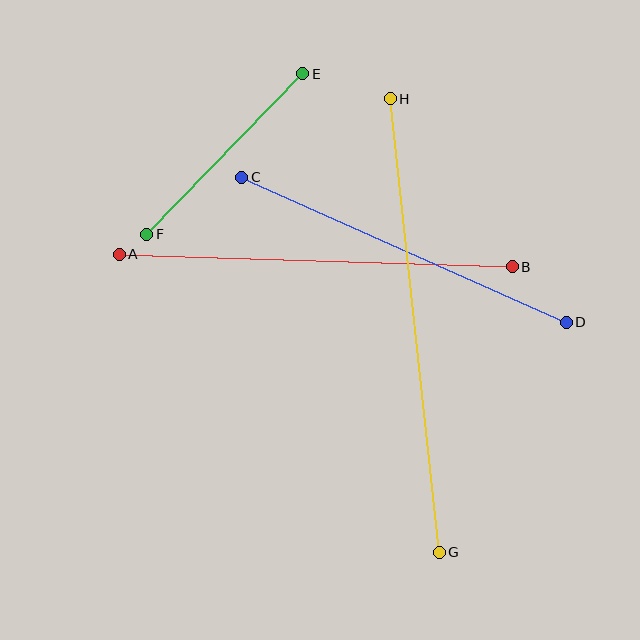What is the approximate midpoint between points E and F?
The midpoint is at approximately (225, 154) pixels.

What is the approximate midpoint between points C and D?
The midpoint is at approximately (404, 250) pixels.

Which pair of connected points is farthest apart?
Points G and H are farthest apart.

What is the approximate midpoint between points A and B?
The midpoint is at approximately (316, 260) pixels.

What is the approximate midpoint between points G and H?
The midpoint is at approximately (415, 325) pixels.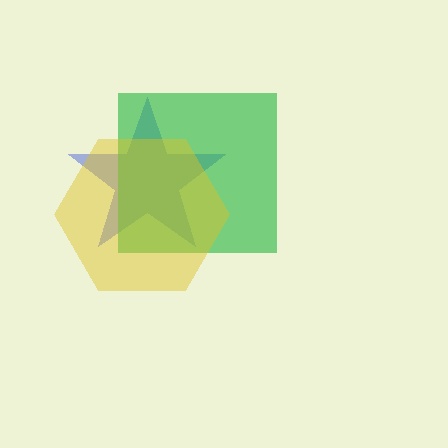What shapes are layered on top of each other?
The layered shapes are: a blue star, a green square, a yellow hexagon.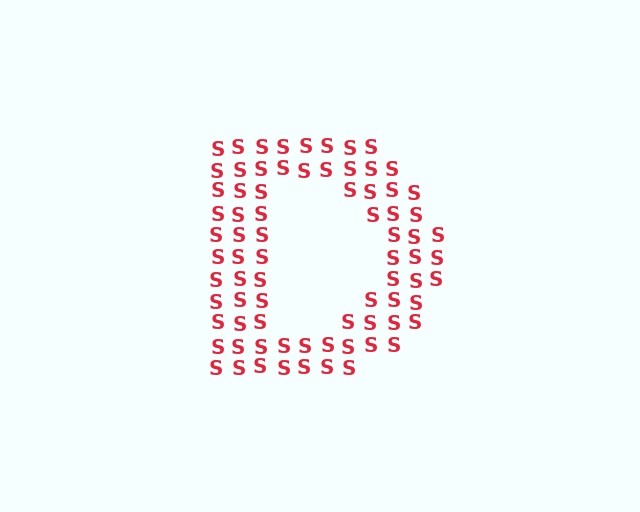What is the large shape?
The large shape is the letter D.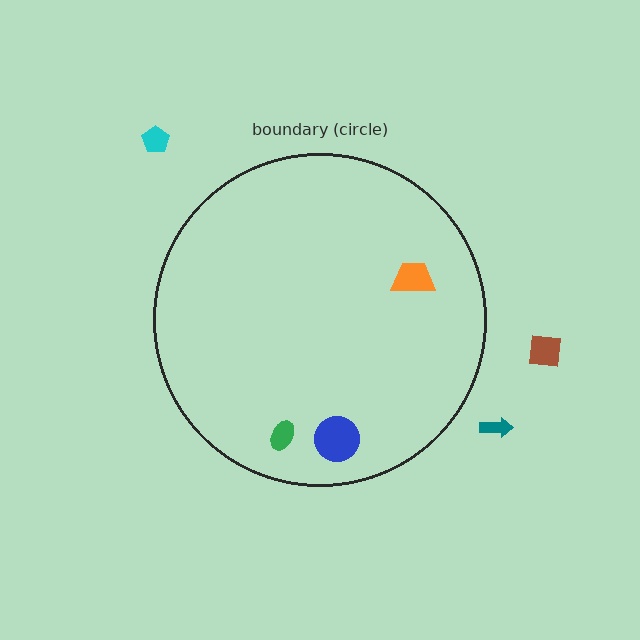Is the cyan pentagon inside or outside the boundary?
Outside.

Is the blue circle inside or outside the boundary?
Inside.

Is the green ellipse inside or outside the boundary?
Inside.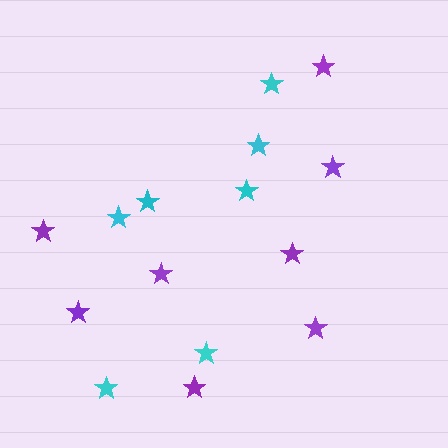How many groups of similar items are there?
There are 2 groups: one group of purple stars (8) and one group of cyan stars (7).